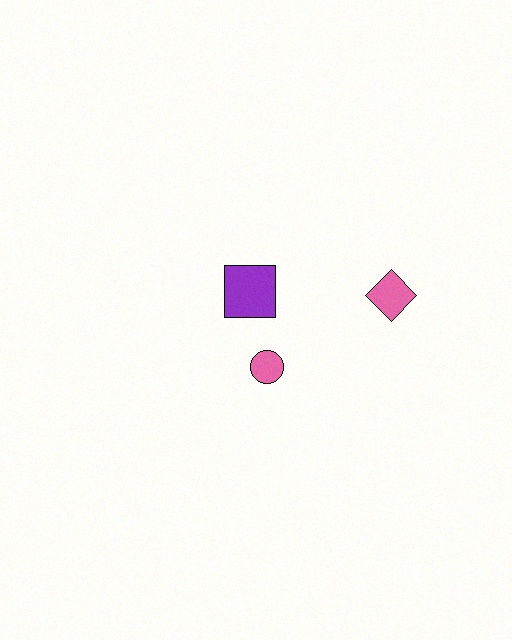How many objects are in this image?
There are 3 objects.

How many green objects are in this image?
There are no green objects.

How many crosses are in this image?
There are no crosses.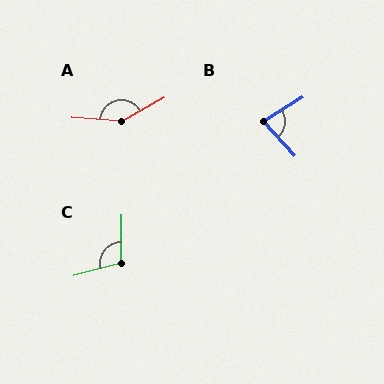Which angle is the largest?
A, at approximately 146 degrees.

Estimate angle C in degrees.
Approximately 106 degrees.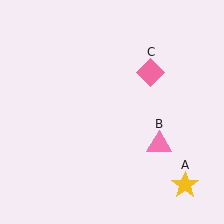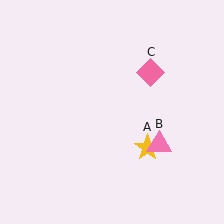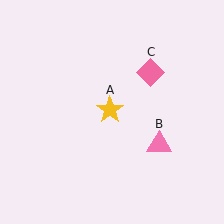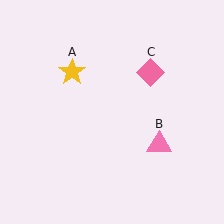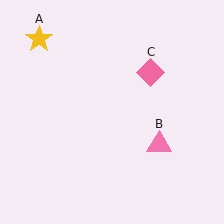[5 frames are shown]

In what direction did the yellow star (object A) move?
The yellow star (object A) moved up and to the left.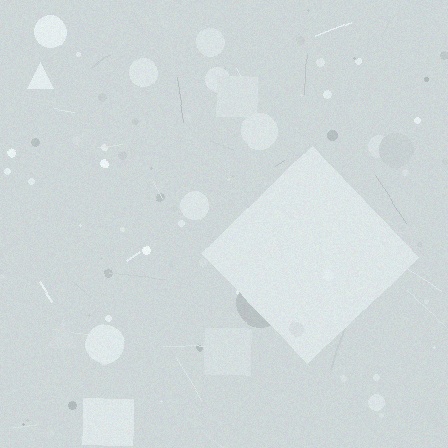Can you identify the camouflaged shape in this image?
The camouflaged shape is a diamond.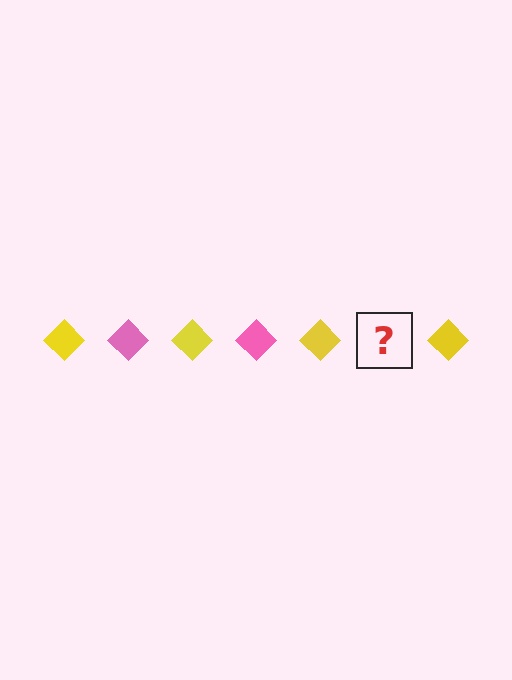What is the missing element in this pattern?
The missing element is a pink diamond.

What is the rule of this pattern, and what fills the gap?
The rule is that the pattern cycles through yellow, pink diamonds. The gap should be filled with a pink diamond.